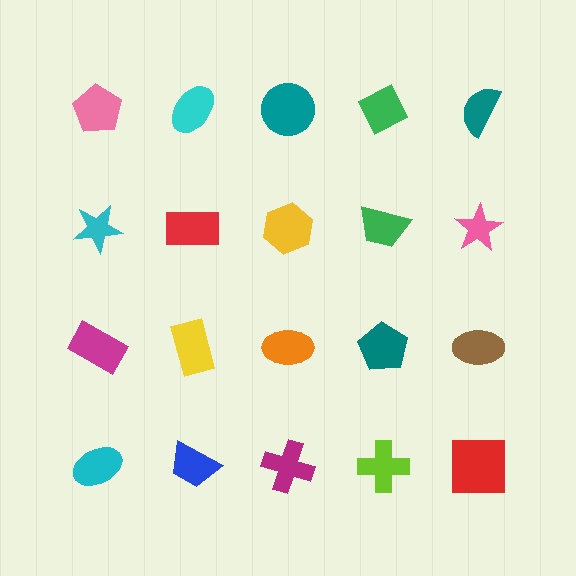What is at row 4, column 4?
A lime cross.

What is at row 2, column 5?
A pink star.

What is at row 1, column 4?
A green diamond.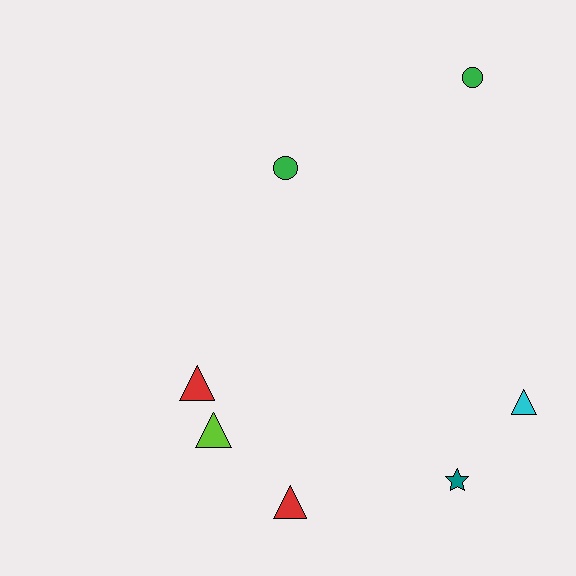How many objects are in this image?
There are 7 objects.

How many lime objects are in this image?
There is 1 lime object.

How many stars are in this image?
There is 1 star.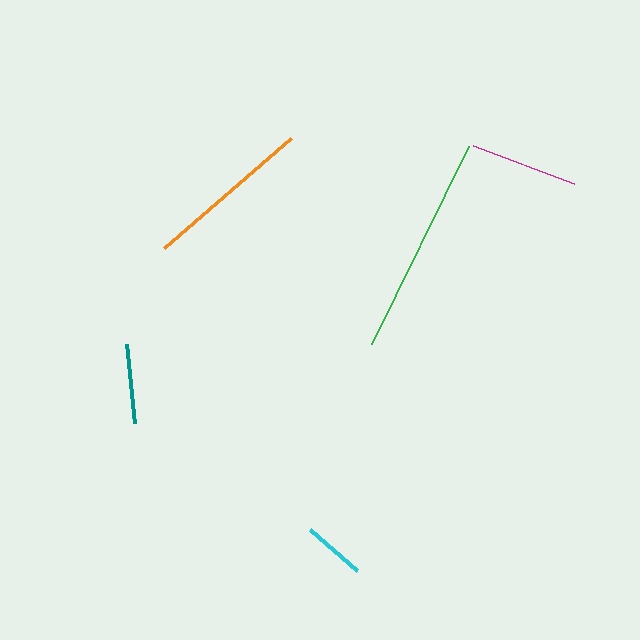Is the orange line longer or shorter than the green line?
The green line is longer than the orange line.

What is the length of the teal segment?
The teal segment is approximately 79 pixels long.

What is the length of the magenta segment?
The magenta segment is approximately 108 pixels long.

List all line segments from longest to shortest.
From longest to shortest: green, orange, magenta, teal, cyan.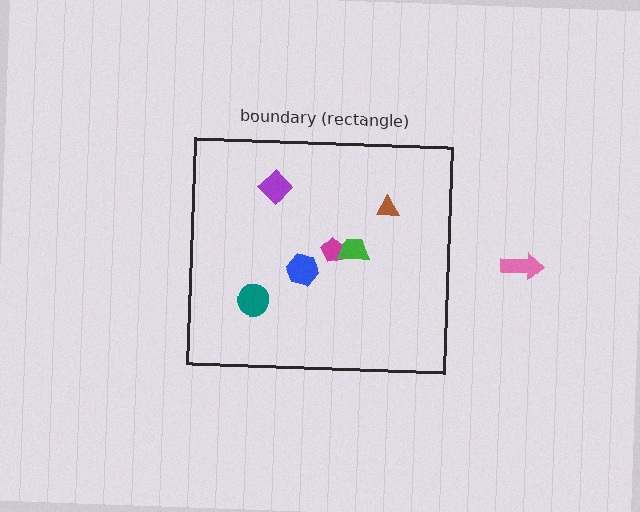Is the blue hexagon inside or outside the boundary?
Inside.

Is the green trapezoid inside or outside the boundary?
Inside.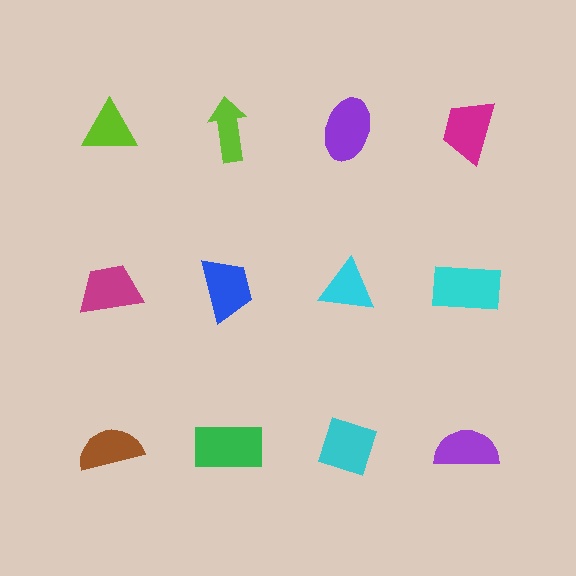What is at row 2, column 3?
A cyan triangle.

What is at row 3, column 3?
A cyan diamond.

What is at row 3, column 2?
A green rectangle.